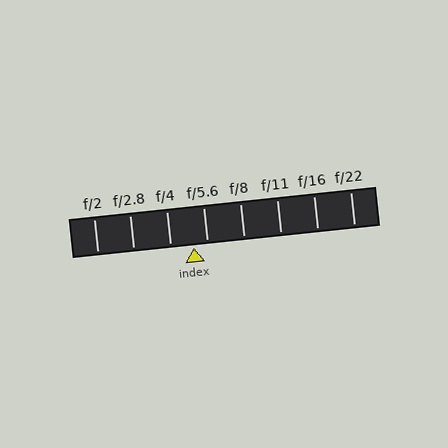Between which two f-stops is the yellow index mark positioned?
The index mark is between f/4 and f/5.6.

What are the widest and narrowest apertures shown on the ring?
The widest aperture shown is f/2 and the narrowest is f/22.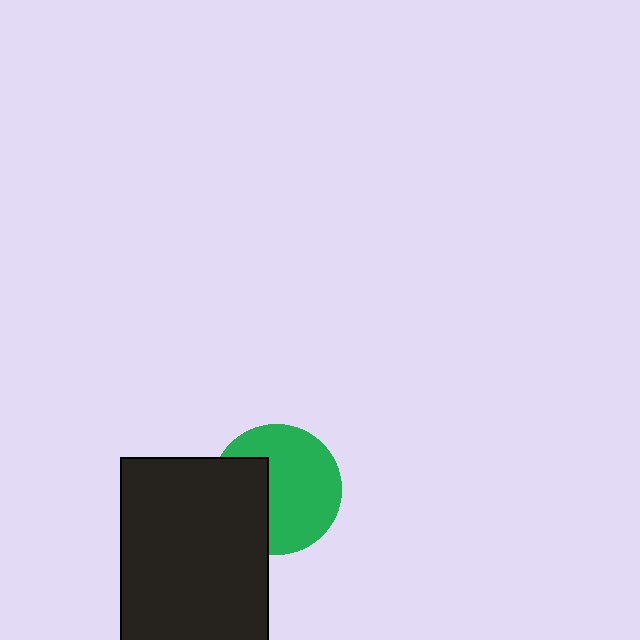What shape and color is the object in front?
The object in front is a black rectangle.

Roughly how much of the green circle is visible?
Most of it is visible (roughly 65%).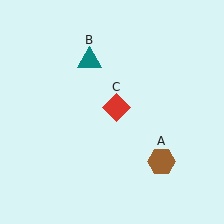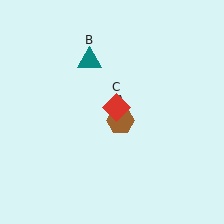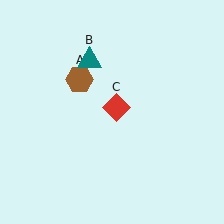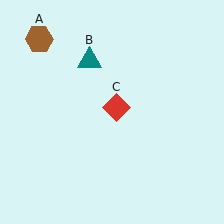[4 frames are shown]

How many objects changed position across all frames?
1 object changed position: brown hexagon (object A).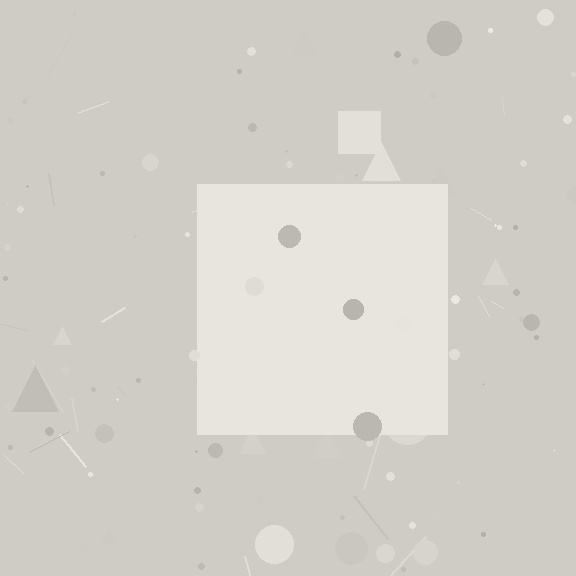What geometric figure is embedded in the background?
A square is embedded in the background.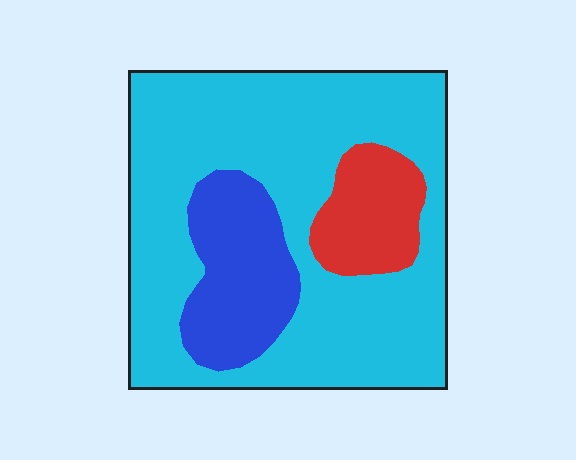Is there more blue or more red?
Blue.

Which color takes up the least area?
Red, at roughly 10%.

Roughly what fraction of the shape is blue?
Blue takes up between a sixth and a third of the shape.